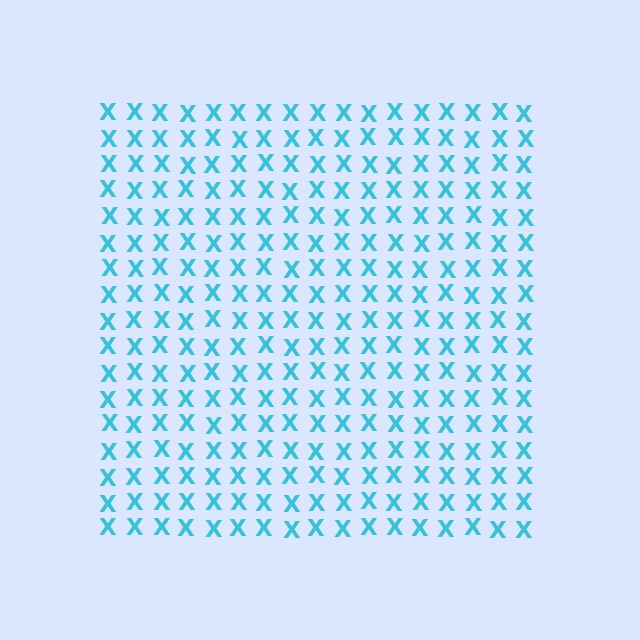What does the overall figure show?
The overall figure shows a square.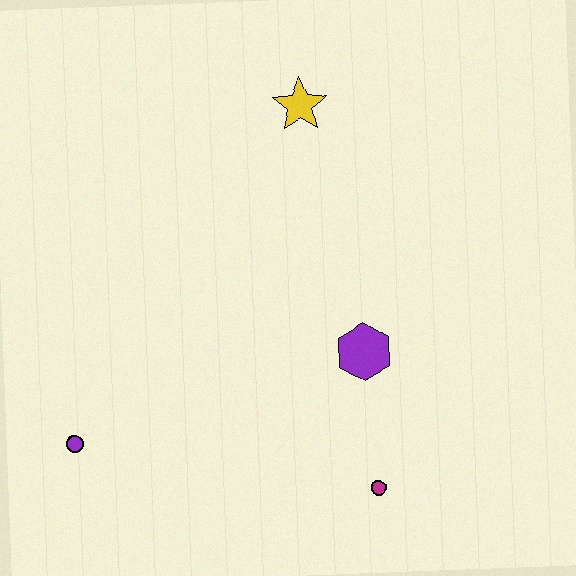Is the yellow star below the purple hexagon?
No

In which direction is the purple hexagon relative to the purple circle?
The purple hexagon is to the right of the purple circle.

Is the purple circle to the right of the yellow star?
No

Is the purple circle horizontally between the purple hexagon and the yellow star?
No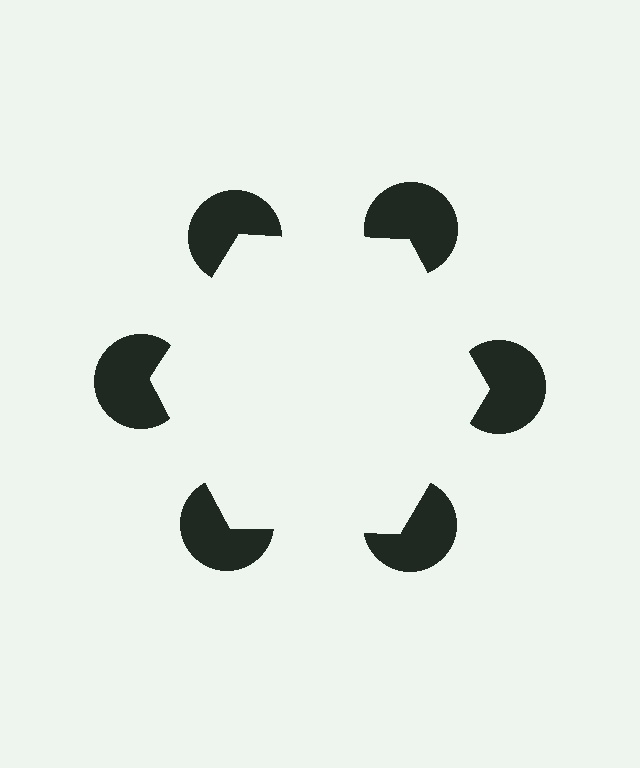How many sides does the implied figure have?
6 sides.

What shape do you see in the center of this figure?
An illusory hexagon — its edges are inferred from the aligned wedge cuts in the pac-man discs, not physically drawn.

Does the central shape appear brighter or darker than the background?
It typically appears slightly brighter than the background, even though no actual brightness change is drawn.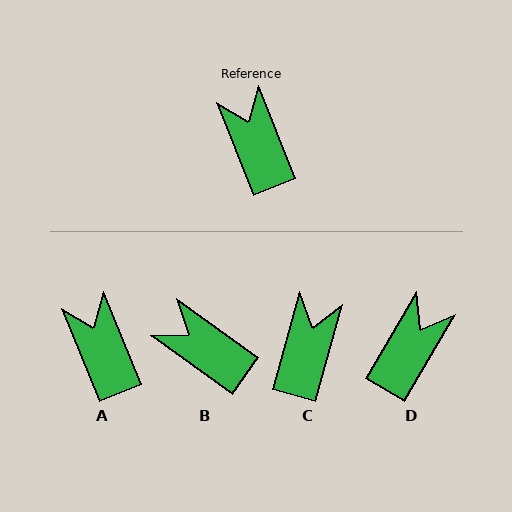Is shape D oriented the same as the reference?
No, it is off by about 53 degrees.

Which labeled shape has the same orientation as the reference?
A.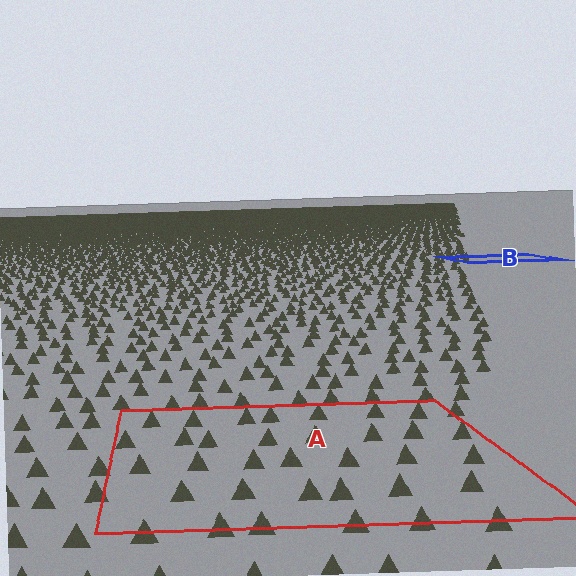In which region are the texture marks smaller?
The texture marks are smaller in region B, because it is farther away.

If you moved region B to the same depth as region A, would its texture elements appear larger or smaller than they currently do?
They would appear larger. At a closer depth, the same texture elements are projected at a bigger on-screen size.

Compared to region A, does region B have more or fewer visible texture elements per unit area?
Region B has more texture elements per unit area — they are packed more densely because it is farther away.